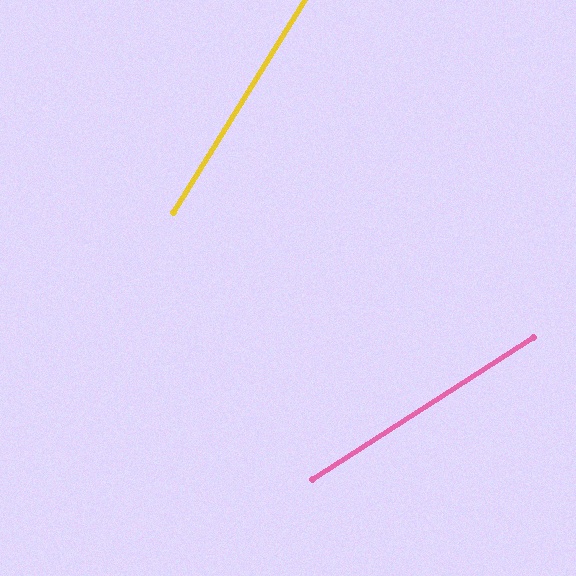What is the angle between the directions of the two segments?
Approximately 26 degrees.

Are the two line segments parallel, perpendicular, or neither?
Neither parallel nor perpendicular — they differ by about 26°.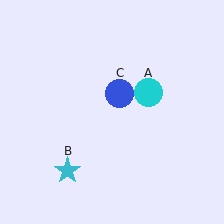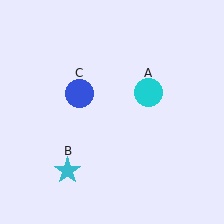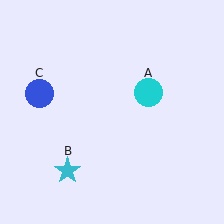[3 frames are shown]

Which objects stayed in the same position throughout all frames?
Cyan circle (object A) and cyan star (object B) remained stationary.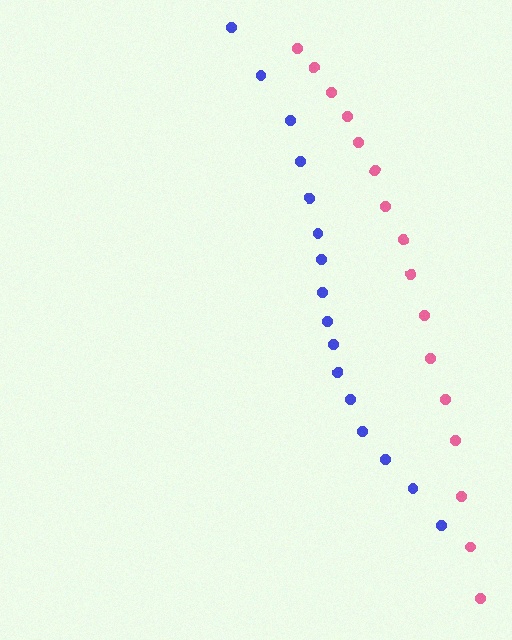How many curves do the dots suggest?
There are 2 distinct paths.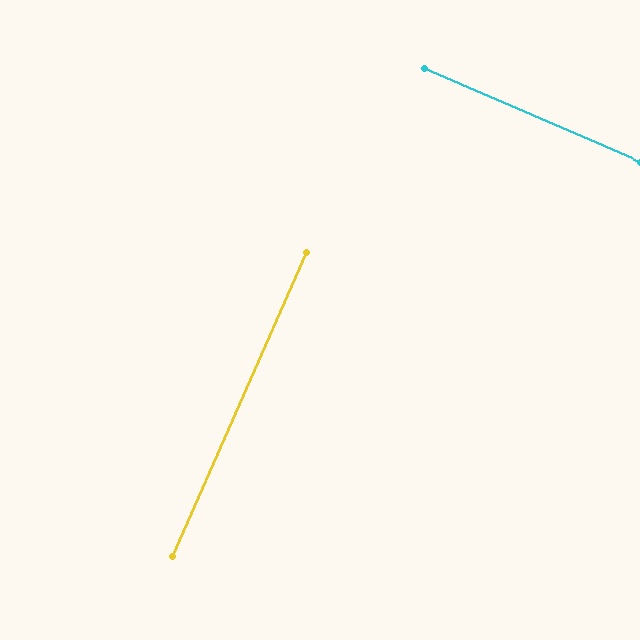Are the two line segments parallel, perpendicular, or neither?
Perpendicular — they meet at approximately 89°.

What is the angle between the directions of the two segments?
Approximately 89 degrees.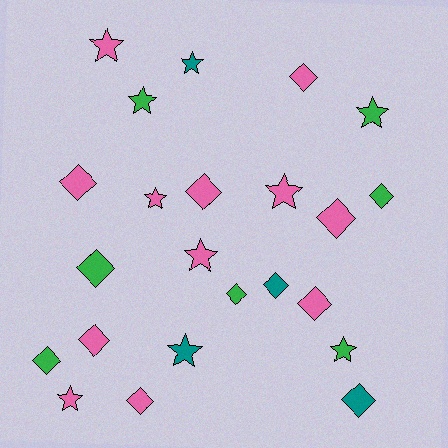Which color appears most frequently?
Pink, with 12 objects.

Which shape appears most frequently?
Diamond, with 13 objects.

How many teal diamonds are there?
There are 2 teal diamonds.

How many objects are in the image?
There are 23 objects.